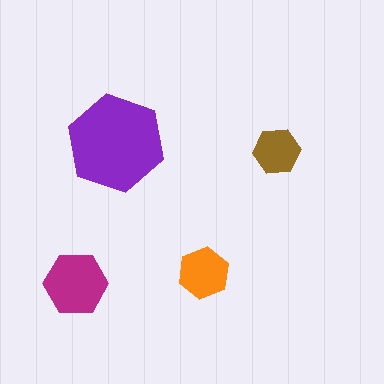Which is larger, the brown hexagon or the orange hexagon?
The orange one.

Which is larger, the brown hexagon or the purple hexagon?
The purple one.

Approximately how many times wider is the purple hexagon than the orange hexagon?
About 2 times wider.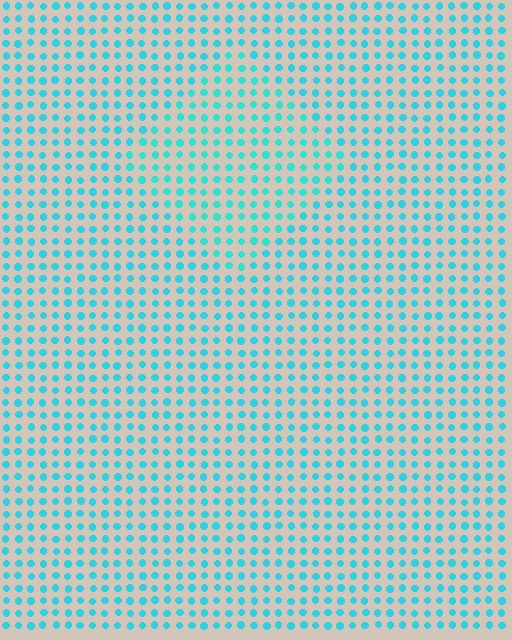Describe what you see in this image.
The image is filled with small cyan elements in a uniform arrangement. A diamond-shaped region is visible where the elements are tinted to a slightly different hue, forming a subtle color boundary.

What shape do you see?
I see a diamond.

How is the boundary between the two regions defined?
The boundary is defined purely by a slight shift in hue (about 13 degrees). Spacing, size, and orientation are identical on both sides.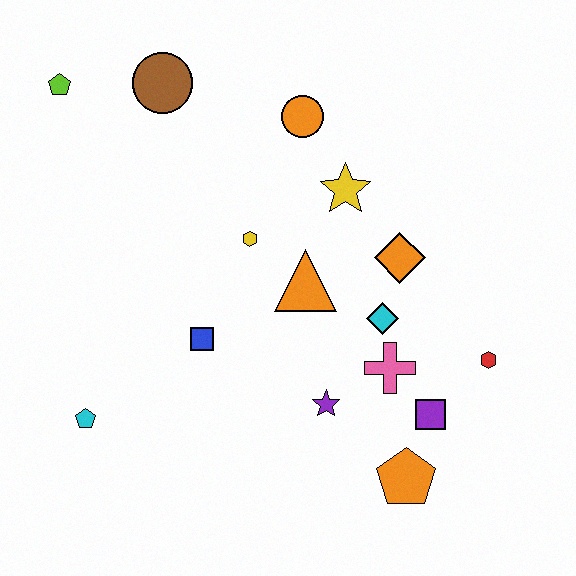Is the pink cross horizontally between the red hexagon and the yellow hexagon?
Yes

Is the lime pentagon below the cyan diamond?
No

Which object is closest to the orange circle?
The yellow star is closest to the orange circle.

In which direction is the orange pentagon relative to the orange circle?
The orange pentagon is below the orange circle.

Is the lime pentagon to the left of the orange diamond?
Yes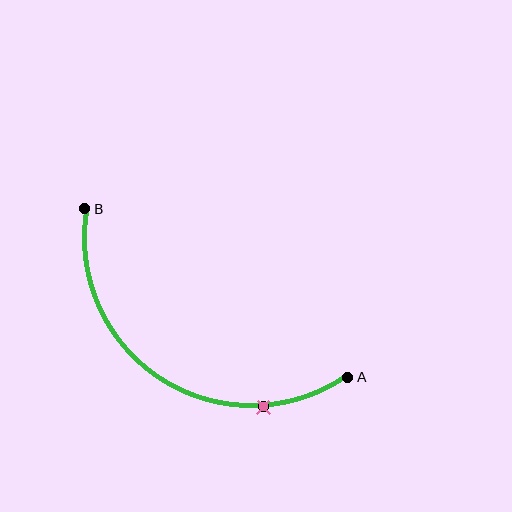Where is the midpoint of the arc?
The arc midpoint is the point on the curve farthest from the straight line joining A and B. It sits below that line.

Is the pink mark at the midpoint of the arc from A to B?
No. The pink mark lies on the arc but is closer to endpoint A. The arc midpoint would be at the point on the curve equidistant along the arc from both A and B.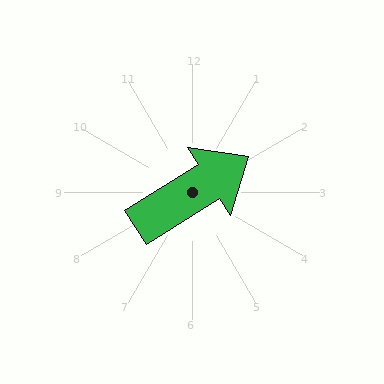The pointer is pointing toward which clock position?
Roughly 2 o'clock.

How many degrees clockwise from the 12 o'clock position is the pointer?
Approximately 58 degrees.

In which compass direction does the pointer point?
Northeast.